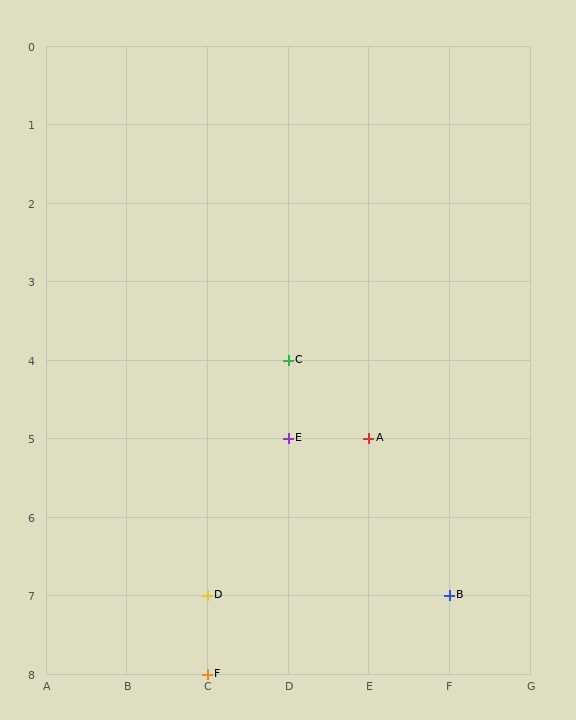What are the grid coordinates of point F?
Point F is at grid coordinates (C, 8).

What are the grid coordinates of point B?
Point B is at grid coordinates (F, 7).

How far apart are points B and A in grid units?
Points B and A are 1 column and 2 rows apart (about 2.2 grid units diagonally).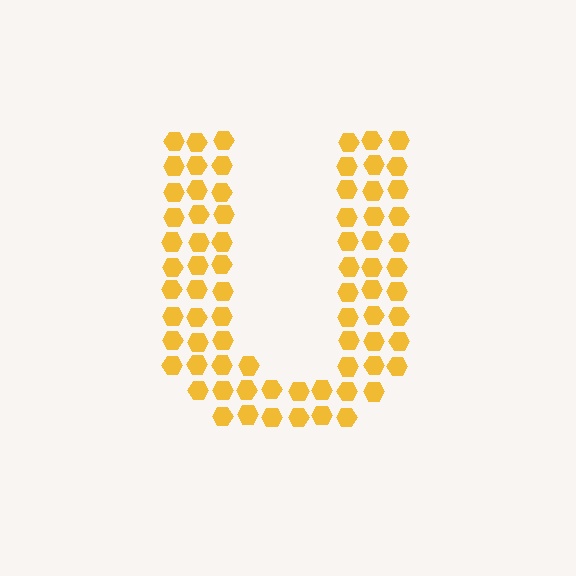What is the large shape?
The large shape is the letter U.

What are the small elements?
The small elements are hexagons.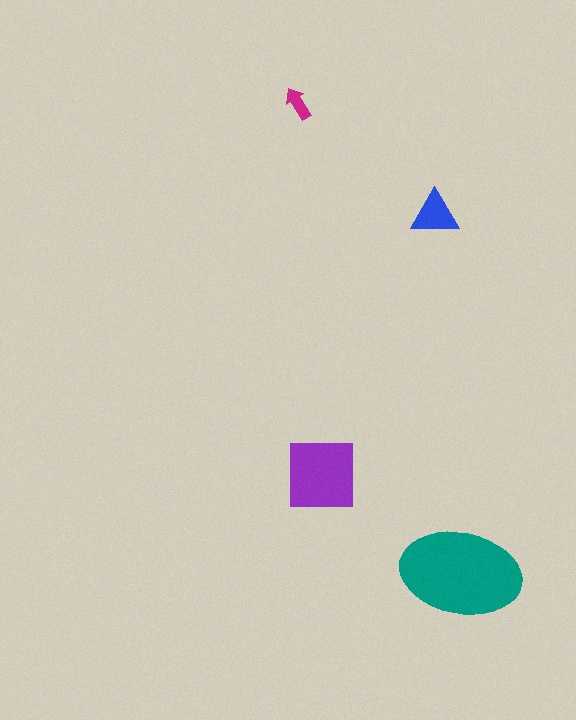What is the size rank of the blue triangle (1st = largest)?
3rd.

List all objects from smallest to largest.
The magenta arrow, the blue triangle, the purple square, the teal ellipse.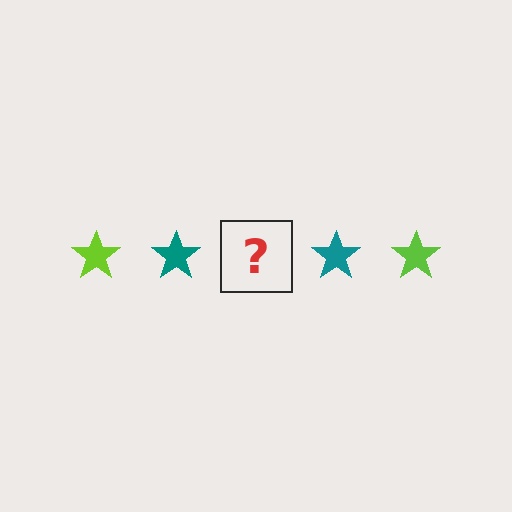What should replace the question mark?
The question mark should be replaced with a lime star.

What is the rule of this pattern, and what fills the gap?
The rule is that the pattern cycles through lime, teal stars. The gap should be filled with a lime star.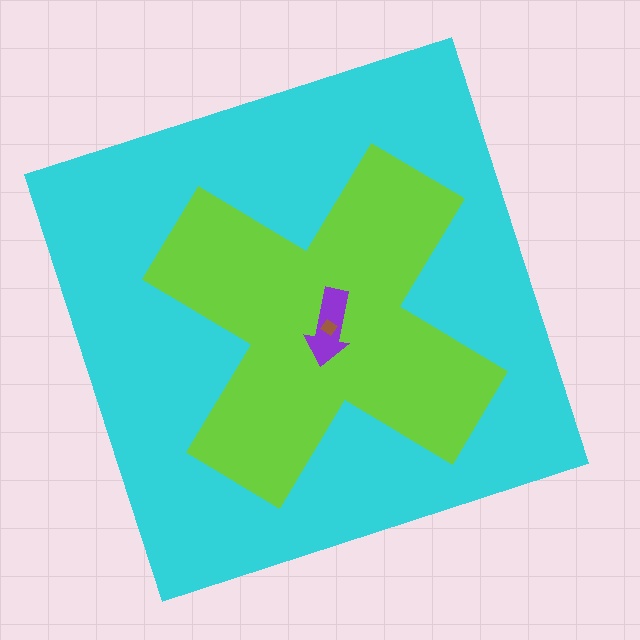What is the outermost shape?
The cyan square.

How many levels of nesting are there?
4.